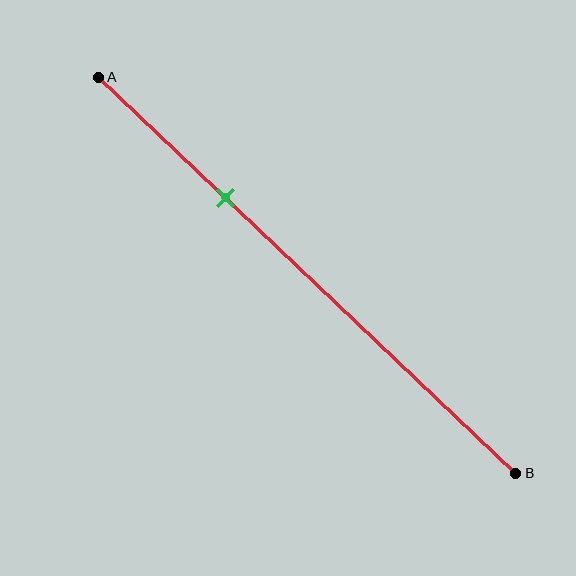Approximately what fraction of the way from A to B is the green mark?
The green mark is approximately 30% of the way from A to B.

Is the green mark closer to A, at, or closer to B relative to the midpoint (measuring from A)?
The green mark is closer to point A than the midpoint of segment AB.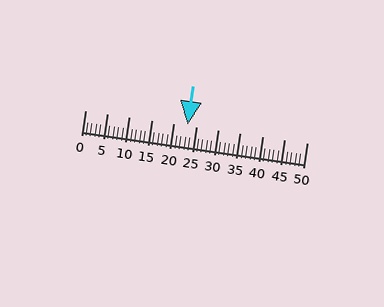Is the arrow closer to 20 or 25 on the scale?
The arrow is closer to 25.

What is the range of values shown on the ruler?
The ruler shows values from 0 to 50.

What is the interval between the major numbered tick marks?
The major tick marks are spaced 5 units apart.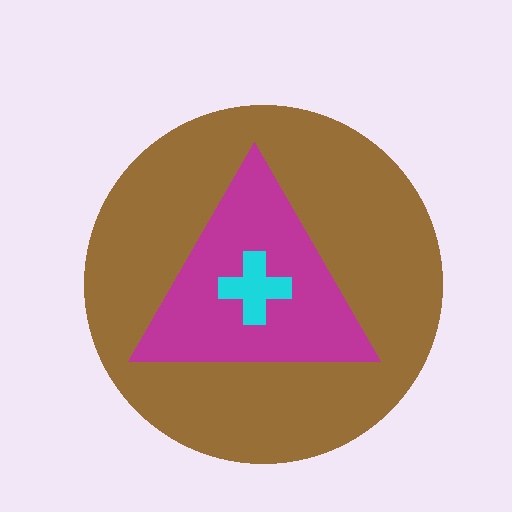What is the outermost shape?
The brown circle.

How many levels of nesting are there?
3.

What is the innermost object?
The cyan cross.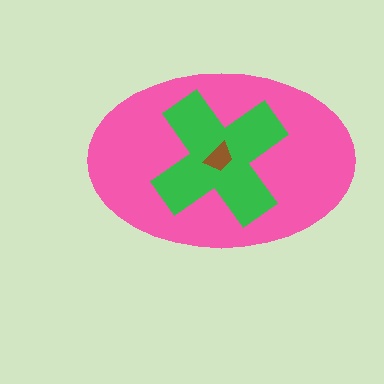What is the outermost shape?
The pink ellipse.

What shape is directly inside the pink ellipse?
The green cross.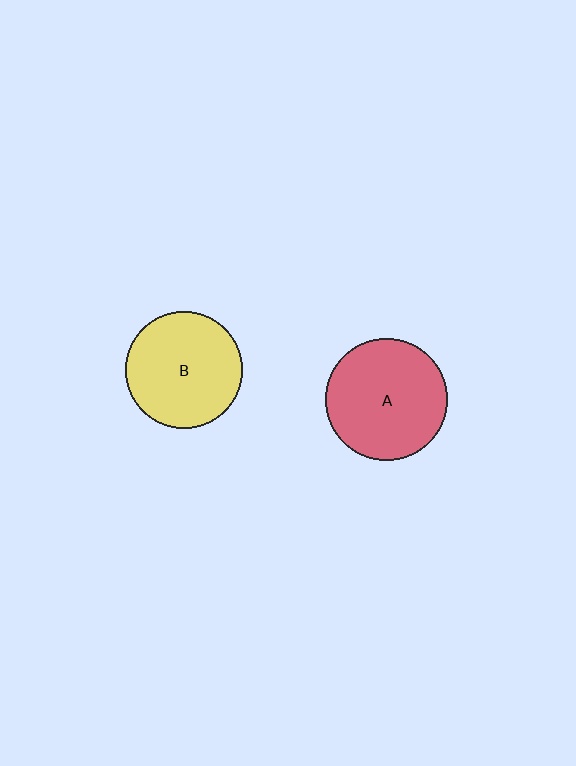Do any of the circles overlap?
No, none of the circles overlap.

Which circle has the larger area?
Circle A (red).